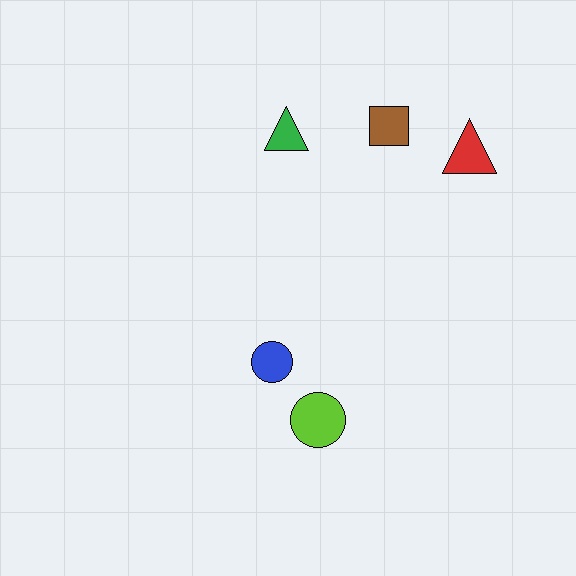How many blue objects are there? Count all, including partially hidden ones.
There is 1 blue object.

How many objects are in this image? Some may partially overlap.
There are 5 objects.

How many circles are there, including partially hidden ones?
There are 2 circles.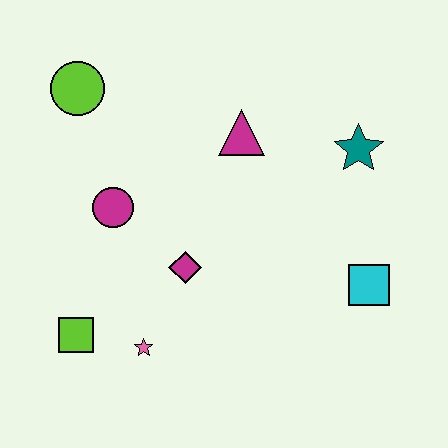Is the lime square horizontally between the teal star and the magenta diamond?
No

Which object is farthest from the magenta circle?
The cyan square is farthest from the magenta circle.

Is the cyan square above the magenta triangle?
No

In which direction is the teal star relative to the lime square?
The teal star is to the right of the lime square.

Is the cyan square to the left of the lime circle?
No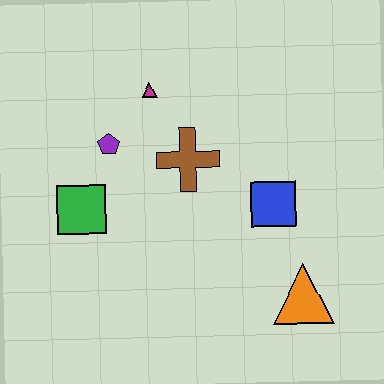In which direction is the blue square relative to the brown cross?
The blue square is to the right of the brown cross.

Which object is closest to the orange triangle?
The blue square is closest to the orange triangle.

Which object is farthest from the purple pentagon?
The orange triangle is farthest from the purple pentagon.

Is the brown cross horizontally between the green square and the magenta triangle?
No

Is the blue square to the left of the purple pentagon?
No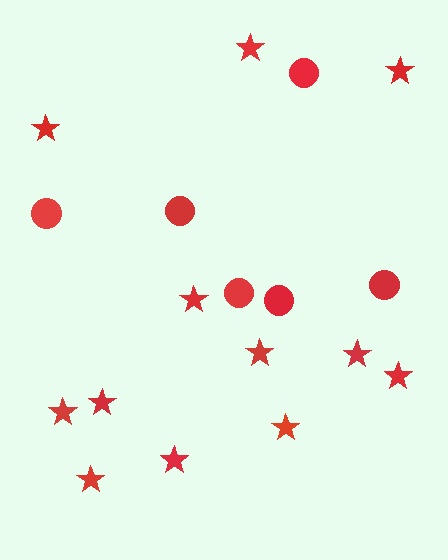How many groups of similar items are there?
There are 2 groups: one group of stars (12) and one group of circles (6).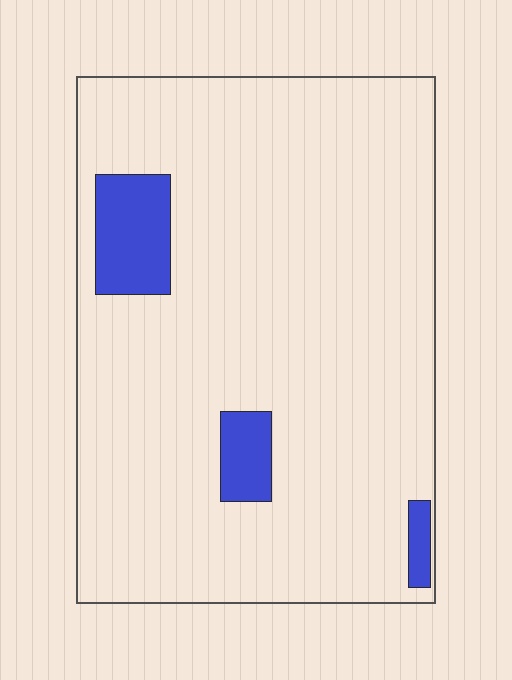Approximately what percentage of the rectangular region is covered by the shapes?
Approximately 10%.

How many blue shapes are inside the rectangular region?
3.